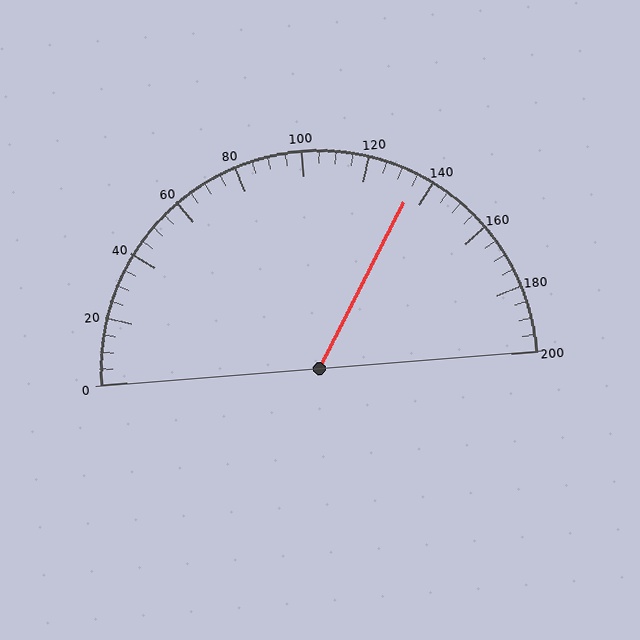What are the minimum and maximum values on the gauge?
The gauge ranges from 0 to 200.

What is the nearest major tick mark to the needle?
The nearest major tick mark is 140.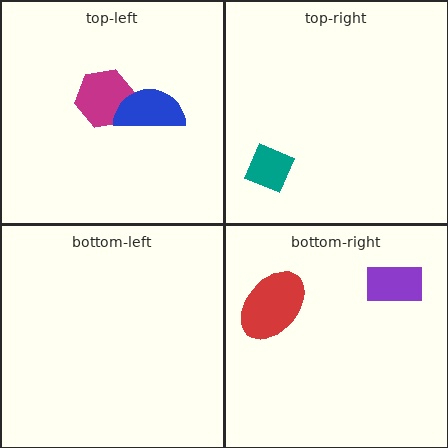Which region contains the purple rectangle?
The bottom-right region.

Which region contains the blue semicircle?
The top-left region.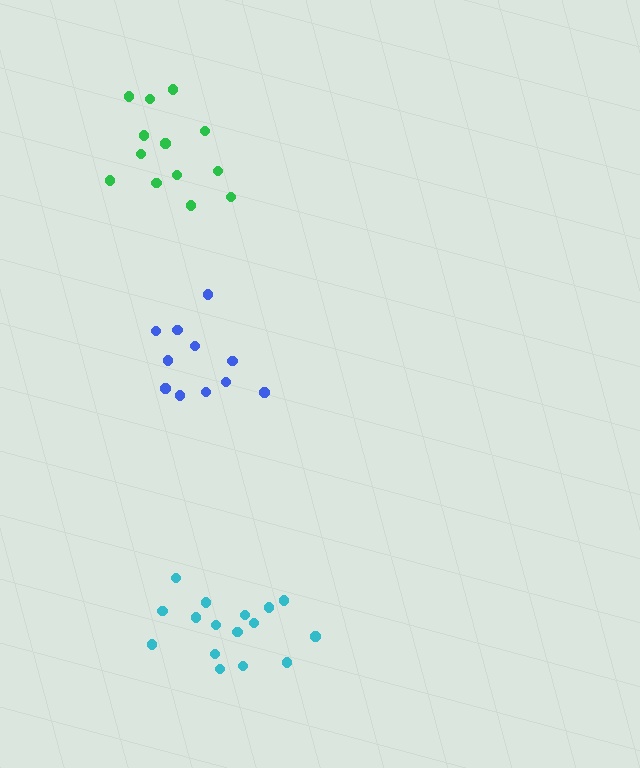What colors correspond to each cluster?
The clusters are colored: blue, green, cyan.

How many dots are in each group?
Group 1: 11 dots, Group 2: 13 dots, Group 3: 16 dots (40 total).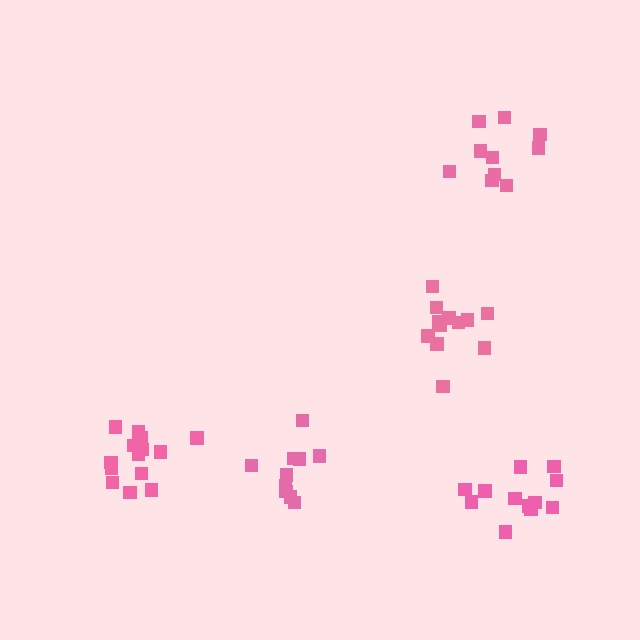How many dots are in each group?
Group 1: 12 dots, Group 2: 12 dots, Group 3: 10 dots, Group 4: 10 dots, Group 5: 14 dots (58 total).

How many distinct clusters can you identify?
There are 5 distinct clusters.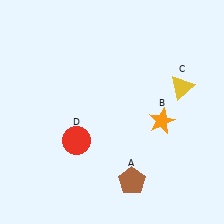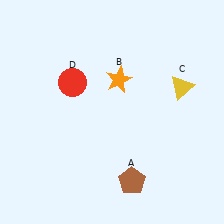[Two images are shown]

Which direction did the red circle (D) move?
The red circle (D) moved up.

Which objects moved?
The objects that moved are: the orange star (B), the red circle (D).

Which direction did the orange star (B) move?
The orange star (B) moved left.